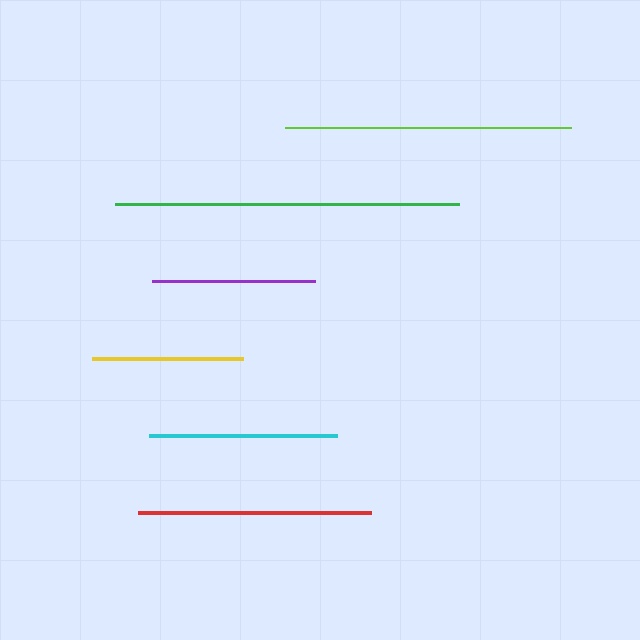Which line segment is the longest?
The green line is the longest at approximately 344 pixels.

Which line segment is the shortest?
The yellow line is the shortest at approximately 151 pixels.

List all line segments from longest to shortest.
From longest to shortest: green, lime, red, cyan, purple, yellow.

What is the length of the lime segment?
The lime segment is approximately 287 pixels long.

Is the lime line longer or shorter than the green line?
The green line is longer than the lime line.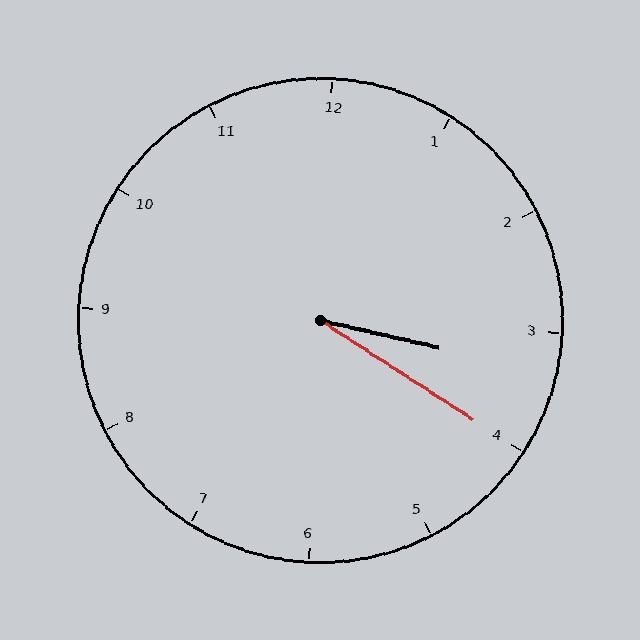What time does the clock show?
3:20.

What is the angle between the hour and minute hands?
Approximately 20 degrees.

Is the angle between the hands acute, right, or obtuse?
It is acute.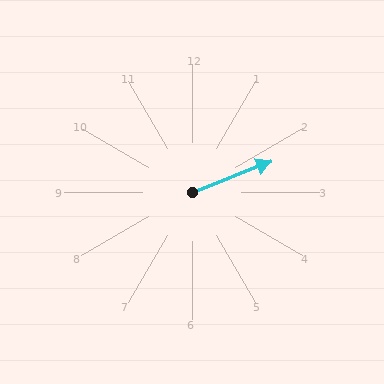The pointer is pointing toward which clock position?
Roughly 2 o'clock.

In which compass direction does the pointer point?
East.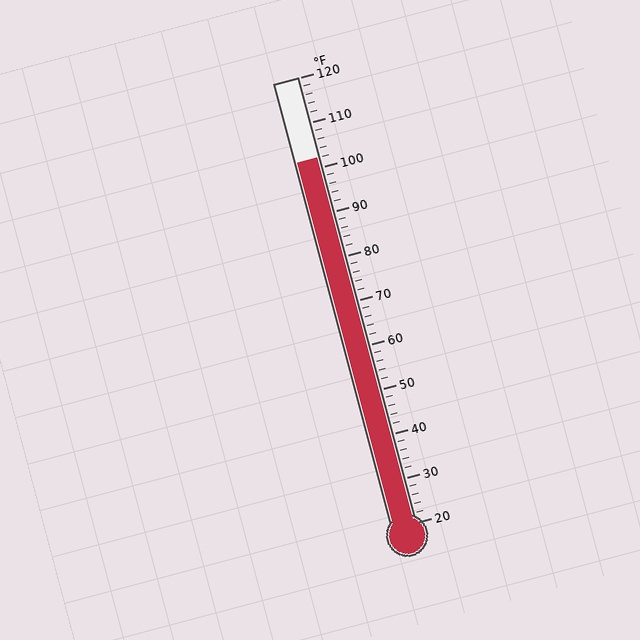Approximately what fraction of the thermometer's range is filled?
The thermometer is filled to approximately 80% of its range.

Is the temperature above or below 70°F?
The temperature is above 70°F.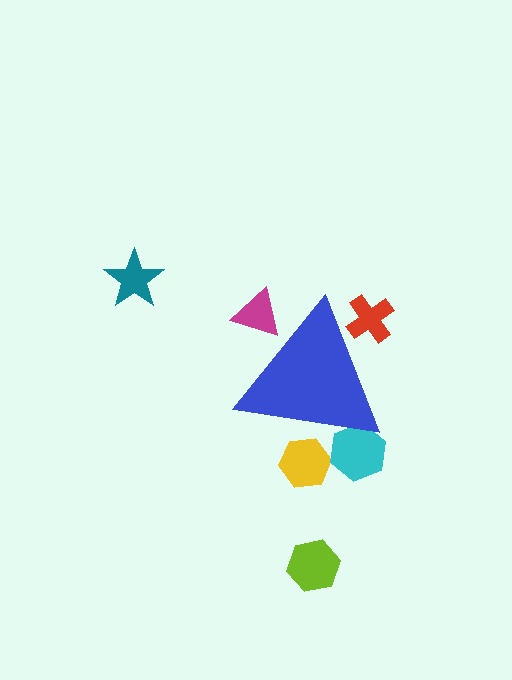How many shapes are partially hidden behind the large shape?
4 shapes are partially hidden.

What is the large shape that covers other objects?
A blue triangle.